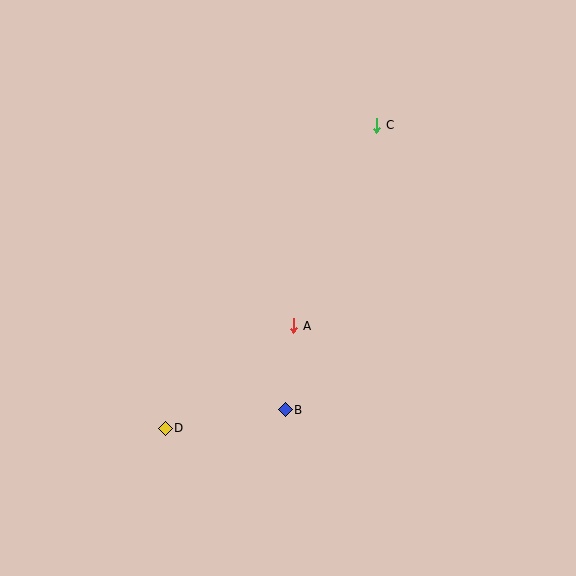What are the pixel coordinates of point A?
Point A is at (294, 326).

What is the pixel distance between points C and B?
The distance between C and B is 299 pixels.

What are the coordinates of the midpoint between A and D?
The midpoint between A and D is at (230, 377).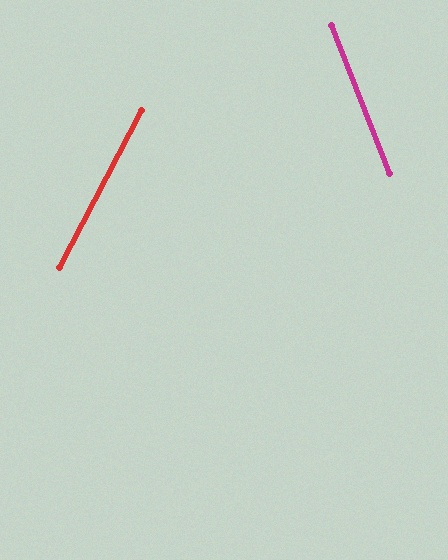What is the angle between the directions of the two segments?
Approximately 49 degrees.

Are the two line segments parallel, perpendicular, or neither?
Neither parallel nor perpendicular — they differ by about 49°.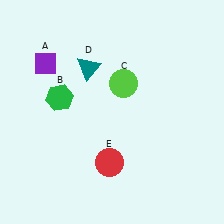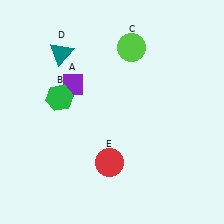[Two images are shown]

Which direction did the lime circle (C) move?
The lime circle (C) moved up.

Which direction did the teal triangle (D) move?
The teal triangle (D) moved left.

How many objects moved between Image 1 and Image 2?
3 objects moved between the two images.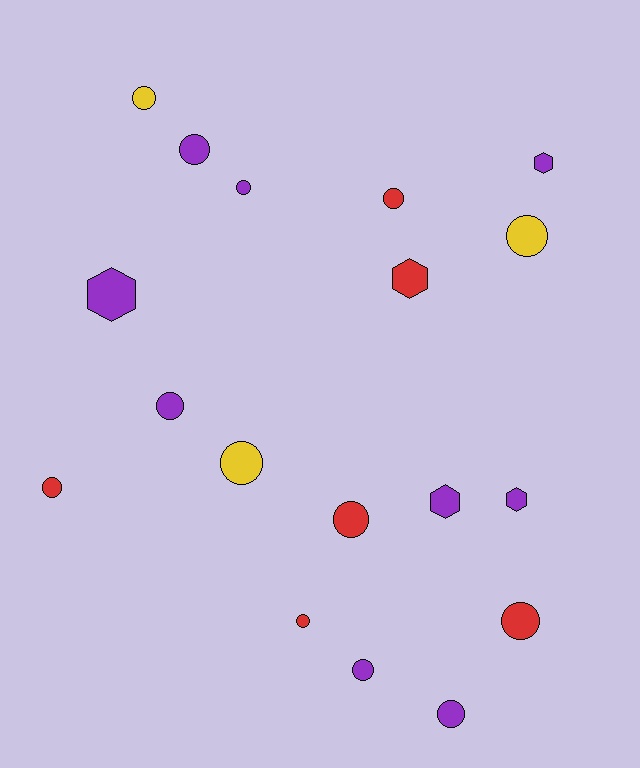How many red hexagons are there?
There is 1 red hexagon.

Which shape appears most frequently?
Circle, with 13 objects.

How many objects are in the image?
There are 18 objects.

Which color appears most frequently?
Purple, with 9 objects.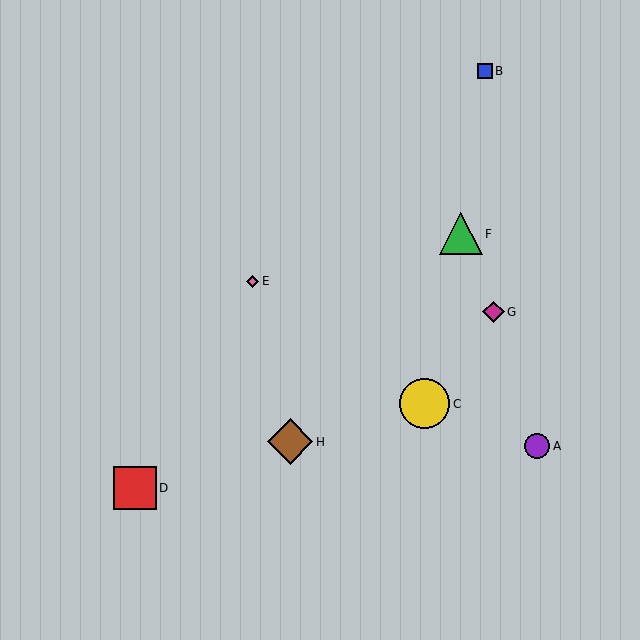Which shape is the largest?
The yellow circle (labeled C) is the largest.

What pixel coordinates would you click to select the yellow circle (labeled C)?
Click at (425, 404) to select the yellow circle C.